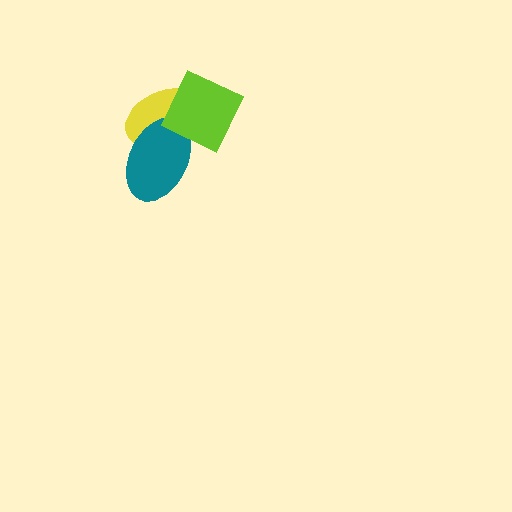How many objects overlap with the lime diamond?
2 objects overlap with the lime diamond.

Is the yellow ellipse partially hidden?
Yes, it is partially covered by another shape.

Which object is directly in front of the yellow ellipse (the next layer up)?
The teal ellipse is directly in front of the yellow ellipse.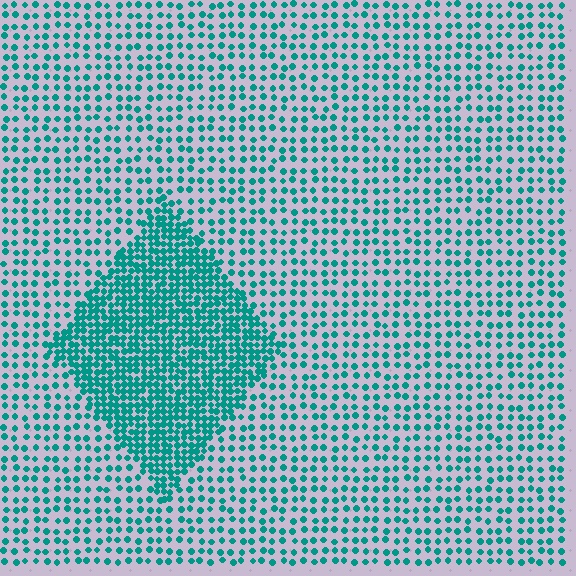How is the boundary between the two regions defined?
The boundary is defined by a change in element density (approximately 2.4x ratio). All elements are the same color, size, and shape.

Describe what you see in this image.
The image contains small teal elements arranged at two different densities. A diamond-shaped region is visible where the elements are more densely packed than the surrounding area.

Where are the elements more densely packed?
The elements are more densely packed inside the diamond boundary.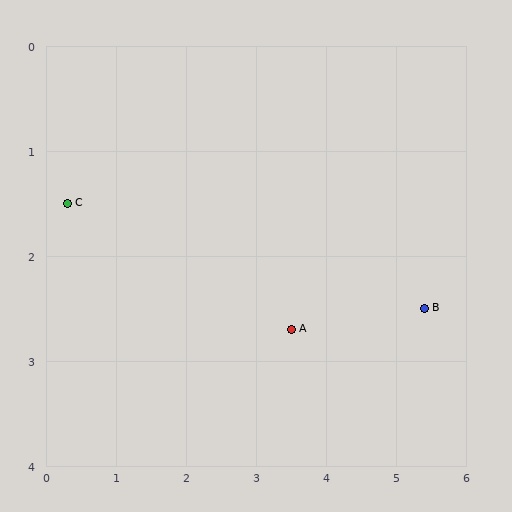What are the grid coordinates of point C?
Point C is at approximately (0.3, 1.5).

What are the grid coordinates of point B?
Point B is at approximately (5.4, 2.5).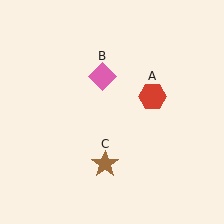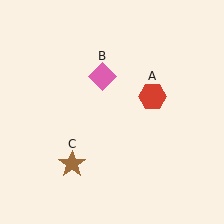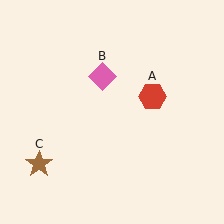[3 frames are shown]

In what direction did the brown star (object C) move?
The brown star (object C) moved left.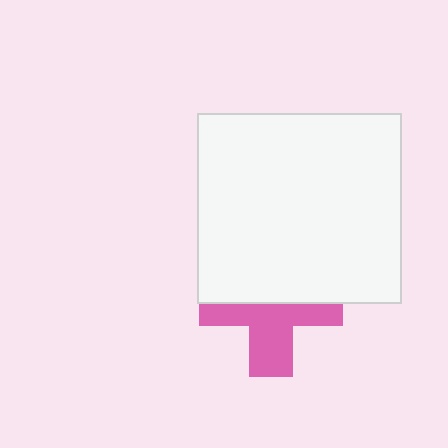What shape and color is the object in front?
The object in front is a white rectangle.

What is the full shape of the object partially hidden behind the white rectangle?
The partially hidden object is a pink cross.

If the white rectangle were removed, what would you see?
You would see the complete pink cross.